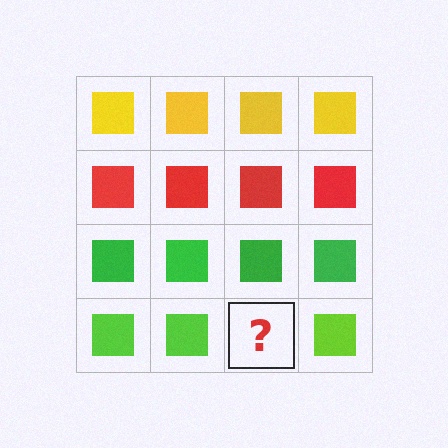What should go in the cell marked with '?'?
The missing cell should contain a lime square.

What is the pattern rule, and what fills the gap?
The rule is that each row has a consistent color. The gap should be filled with a lime square.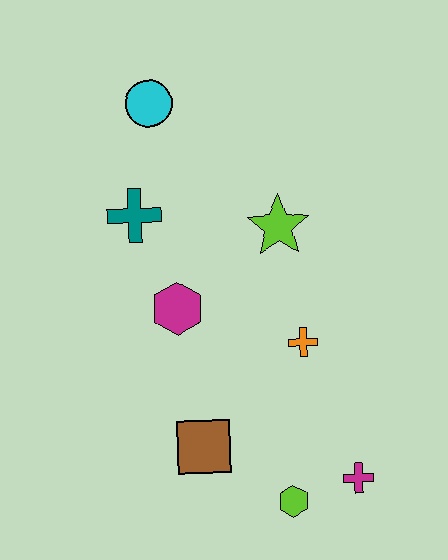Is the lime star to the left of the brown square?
No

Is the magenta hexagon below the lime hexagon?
No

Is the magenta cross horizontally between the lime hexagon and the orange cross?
No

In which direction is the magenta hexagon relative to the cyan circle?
The magenta hexagon is below the cyan circle.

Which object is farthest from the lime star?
The lime hexagon is farthest from the lime star.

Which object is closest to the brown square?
The lime hexagon is closest to the brown square.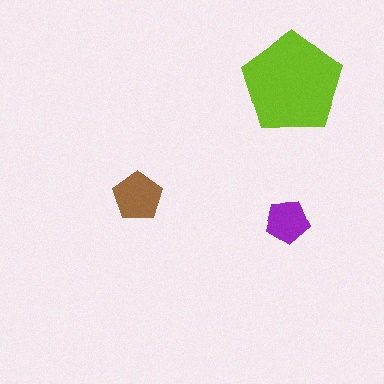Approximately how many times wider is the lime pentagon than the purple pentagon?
About 2.5 times wider.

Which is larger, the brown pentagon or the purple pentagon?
The brown one.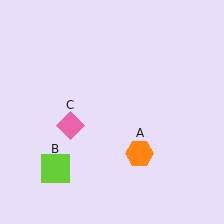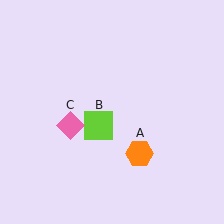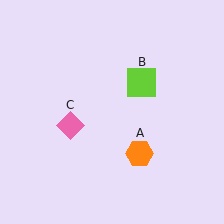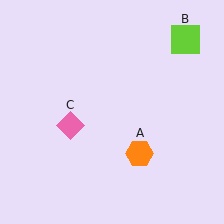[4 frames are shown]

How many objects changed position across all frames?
1 object changed position: lime square (object B).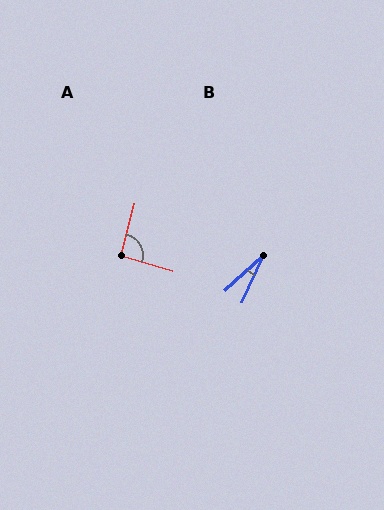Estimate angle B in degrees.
Approximately 23 degrees.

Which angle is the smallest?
B, at approximately 23 degrees.